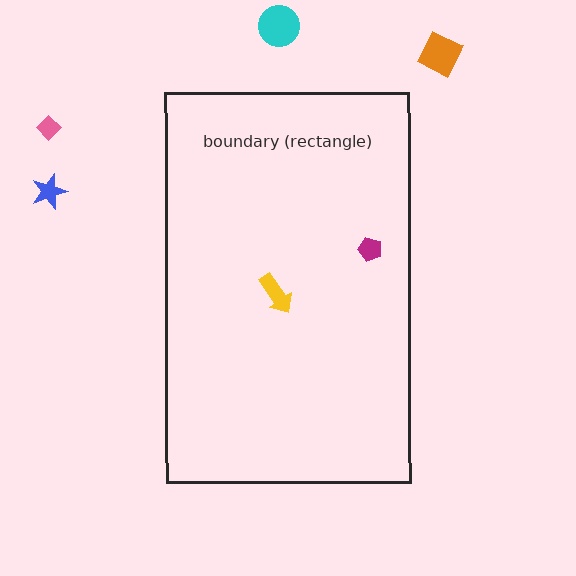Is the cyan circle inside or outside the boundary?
Outside.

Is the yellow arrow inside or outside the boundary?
Inside.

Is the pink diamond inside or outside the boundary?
Outside.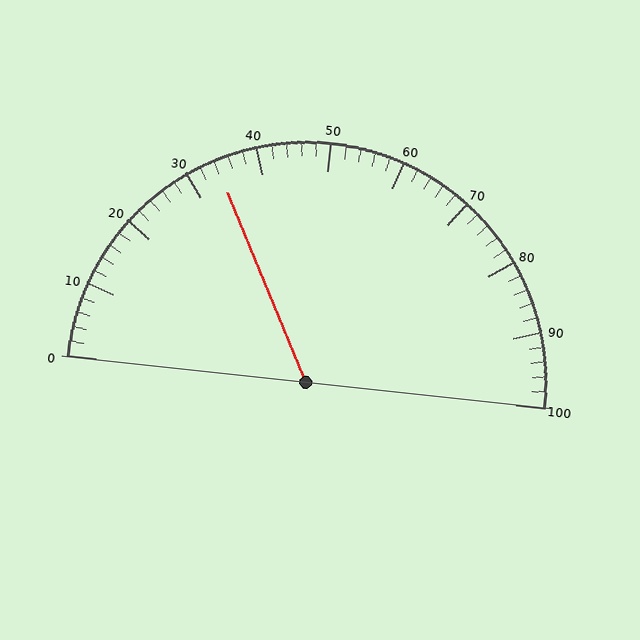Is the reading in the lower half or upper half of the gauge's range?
The reading is in the lower half of the range (0 to 100).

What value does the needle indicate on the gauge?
The needle indicates approximately 34.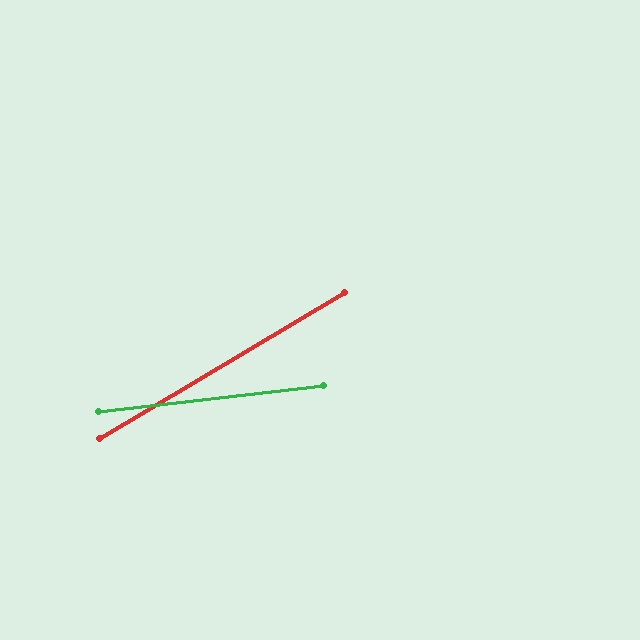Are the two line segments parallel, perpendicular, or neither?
Neither parallel nor perpendicular — they differ by about 24°.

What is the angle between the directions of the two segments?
Approximately 24 degrees.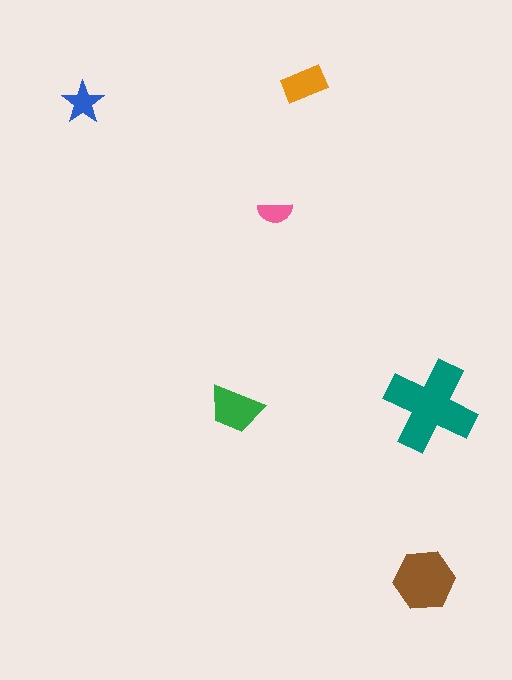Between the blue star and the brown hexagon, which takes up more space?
The brown hexagon.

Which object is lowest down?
The brown hexagon is bottommost.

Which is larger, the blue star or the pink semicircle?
The blue star.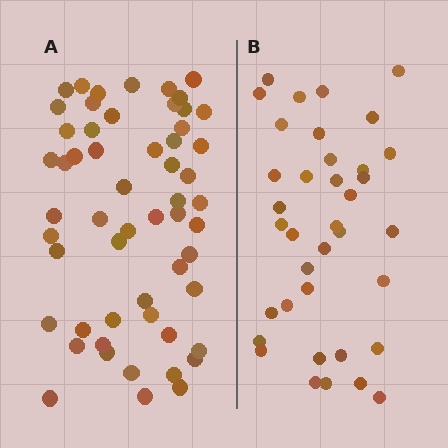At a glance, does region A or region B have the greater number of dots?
Region A (the left region) has more dots.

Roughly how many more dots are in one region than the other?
Region A has approximately 20 more dots than region B.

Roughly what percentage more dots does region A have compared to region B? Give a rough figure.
About 50% more.